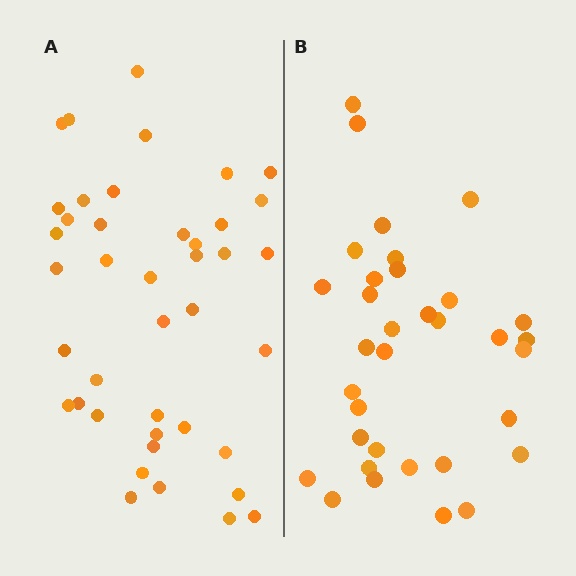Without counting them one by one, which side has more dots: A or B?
Region A (the left region) has more dots.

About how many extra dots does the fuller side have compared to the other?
Region A has roughly 8 or so more dots than region B.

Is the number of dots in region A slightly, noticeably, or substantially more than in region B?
Region A has only slightly more — the two regions are fairly close. The ratio is roughly 1.2 to 1.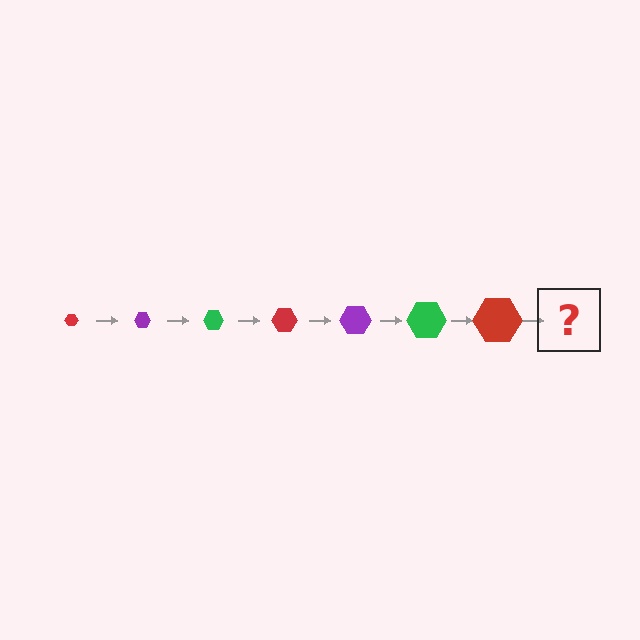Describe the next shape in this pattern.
It should be a purple hexagon, larger than the previous one.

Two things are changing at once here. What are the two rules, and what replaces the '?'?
The two rules are that the hexagon grows larger each step and the color cycles through red, purple, and green. The '?' should be a purple hexagon, larger than the previous one.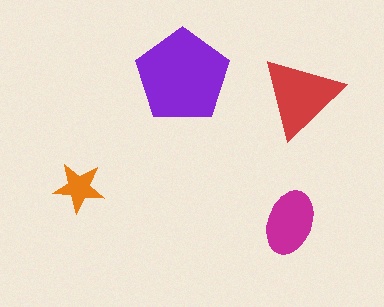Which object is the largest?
The purple pentagon.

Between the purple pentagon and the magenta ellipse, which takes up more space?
The purple pentagon.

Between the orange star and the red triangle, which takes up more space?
The red triangle.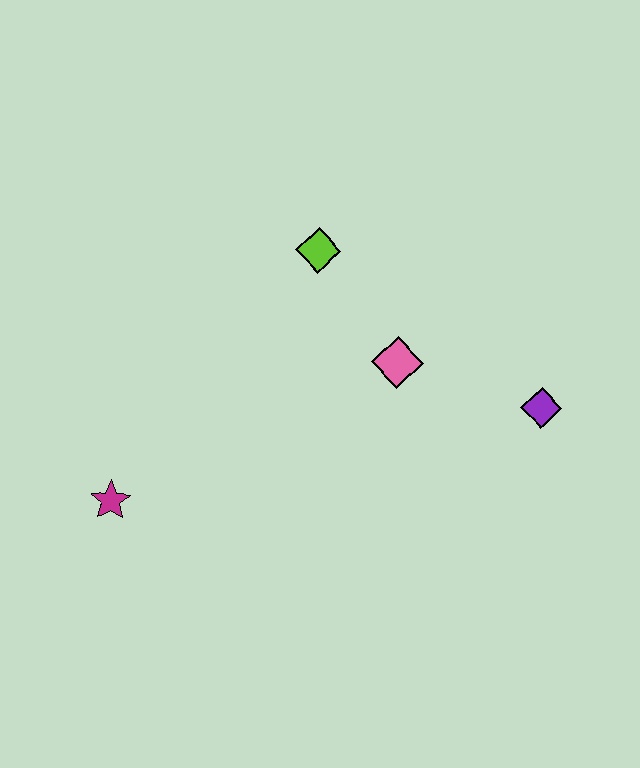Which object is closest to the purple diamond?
The pink diamond is closest to the purple diamond.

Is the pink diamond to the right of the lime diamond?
Yes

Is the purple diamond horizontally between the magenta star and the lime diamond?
No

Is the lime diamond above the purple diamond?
Yes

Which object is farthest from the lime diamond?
The magenta star is farthest from the lime diamond.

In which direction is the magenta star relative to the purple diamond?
The magenta star is to the left of the purple diamond.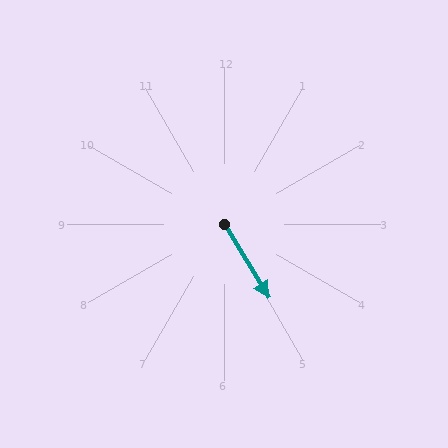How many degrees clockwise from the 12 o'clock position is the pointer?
Approximately 149 degrees.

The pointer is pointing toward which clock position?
Roughly 5 o'clock.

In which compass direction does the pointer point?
Southeast.